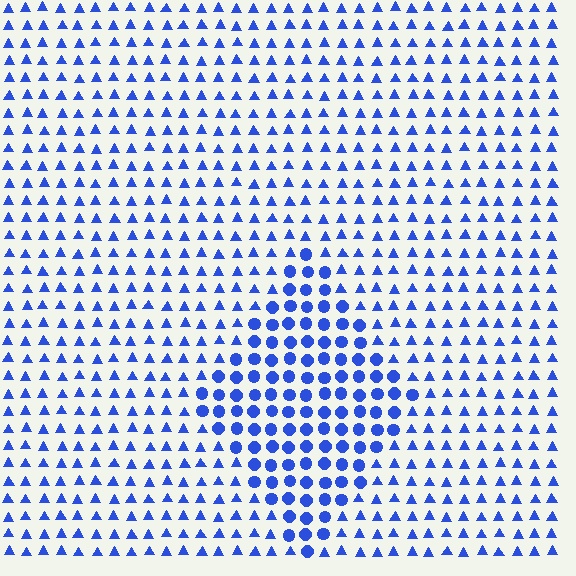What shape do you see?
I see a diamond.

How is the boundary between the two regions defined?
The boundary is defined by a change in element shape: circles inside vs. triangles outside. All elements share the same color and spacing.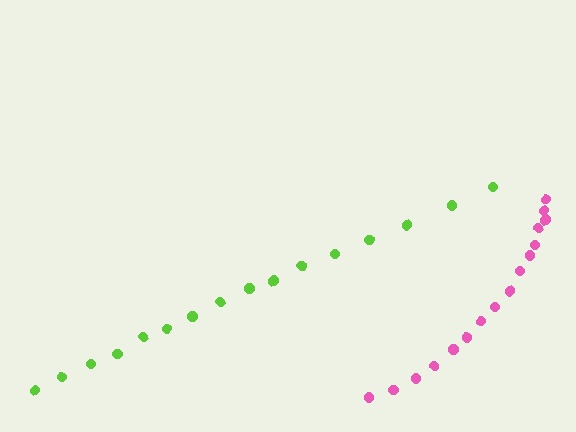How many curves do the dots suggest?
There are 2 distinct paths.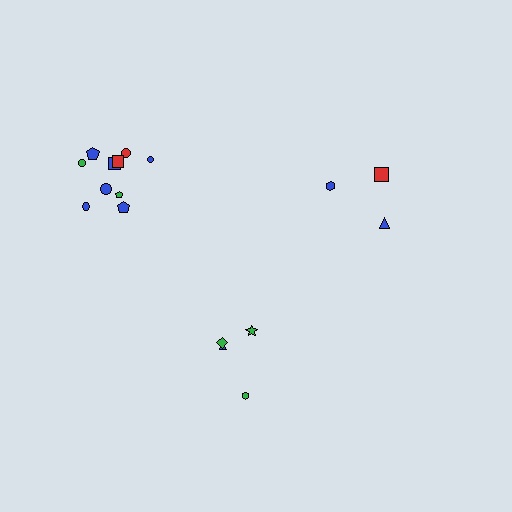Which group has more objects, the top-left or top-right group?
The top-left group.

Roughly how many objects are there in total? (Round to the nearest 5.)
Roughly 15 objects in total.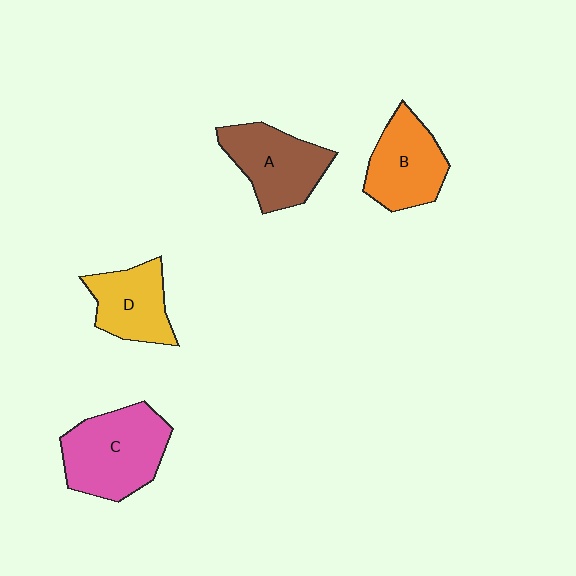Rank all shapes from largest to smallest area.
From largest to smallest: C (pink), A (brown), B (orange), D (yellow).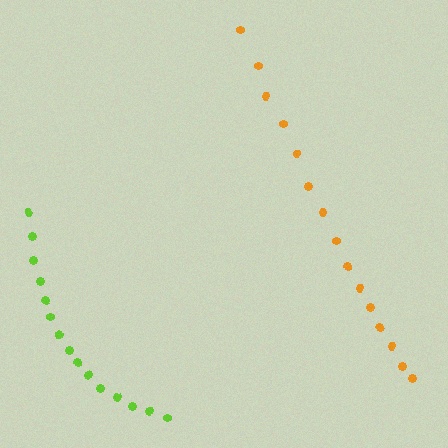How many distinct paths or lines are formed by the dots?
There are 2 distinct paths.